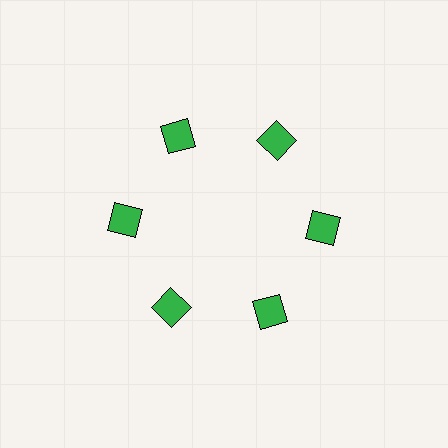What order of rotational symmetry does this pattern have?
This pattern has 6-fold rotational symmetry.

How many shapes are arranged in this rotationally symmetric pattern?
There are 6 shapes, arranged in 6 groups of 1.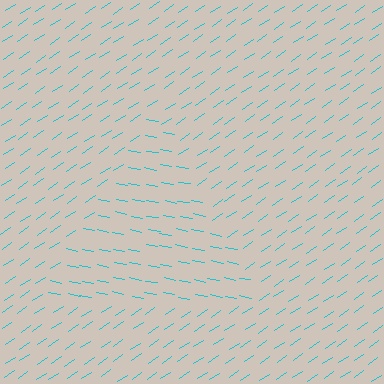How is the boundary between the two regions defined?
The boundary is defined purely by a change in line orientation (approximately 45 degrees difference). All lines are the same color and thickness.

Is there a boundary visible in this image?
Yes, there is a texture boundary formed by a change in line orientation.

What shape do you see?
I see a triangle.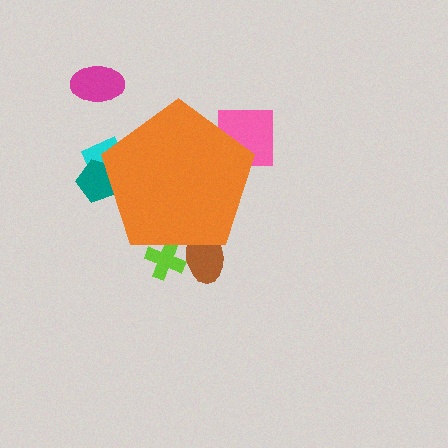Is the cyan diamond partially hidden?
Yes, the cyan diamond is partially hidden behind the orange pentagon.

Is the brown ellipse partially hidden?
Yes, the brown ellipse is partially hidden behind the orange pentagon.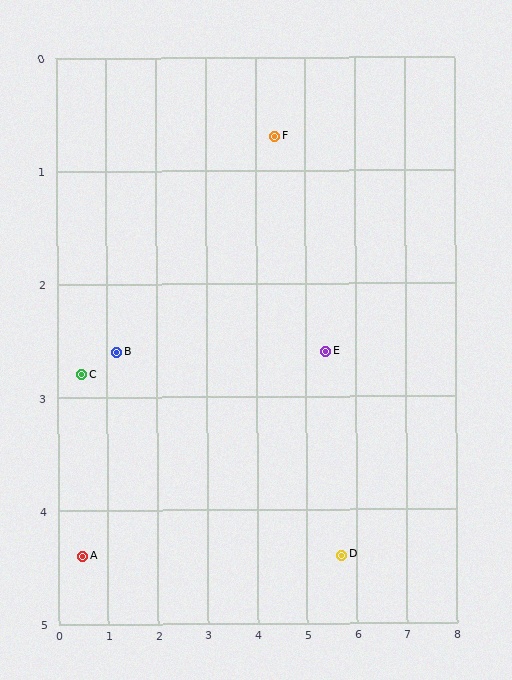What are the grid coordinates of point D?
Point D is at approximately (5.7, 4.4).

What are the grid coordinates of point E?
Point E is at approximately (5.4, 2.6).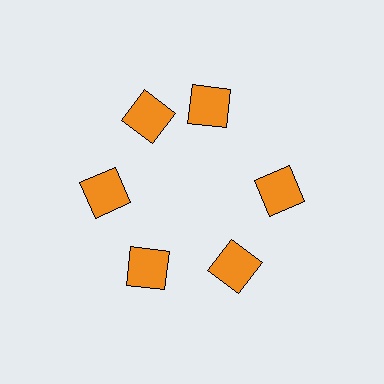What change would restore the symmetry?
The symmetry would be restored by rotating it back into even spacing with its neighbors so that all 6 squares sit at equal angles and equal distance from the center.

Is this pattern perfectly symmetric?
No. The 6 orange squares are arranged in a ring, but one element near the 1 o'clock position is rotated out of alignment along the ring, breaking the 6-fold rotational symmetry.